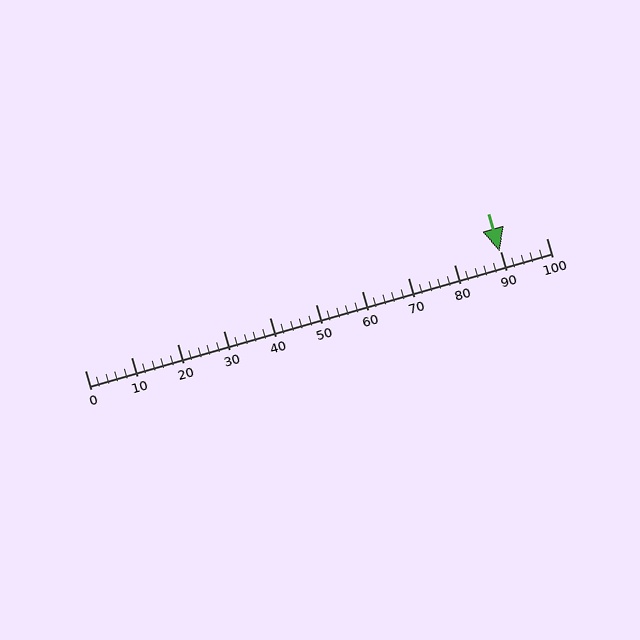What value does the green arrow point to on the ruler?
The green arrow points to approximately 90.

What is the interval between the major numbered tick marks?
The major tick marks are spaced 10 units apart.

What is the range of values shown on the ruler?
The ruler shows values from 0 to 100.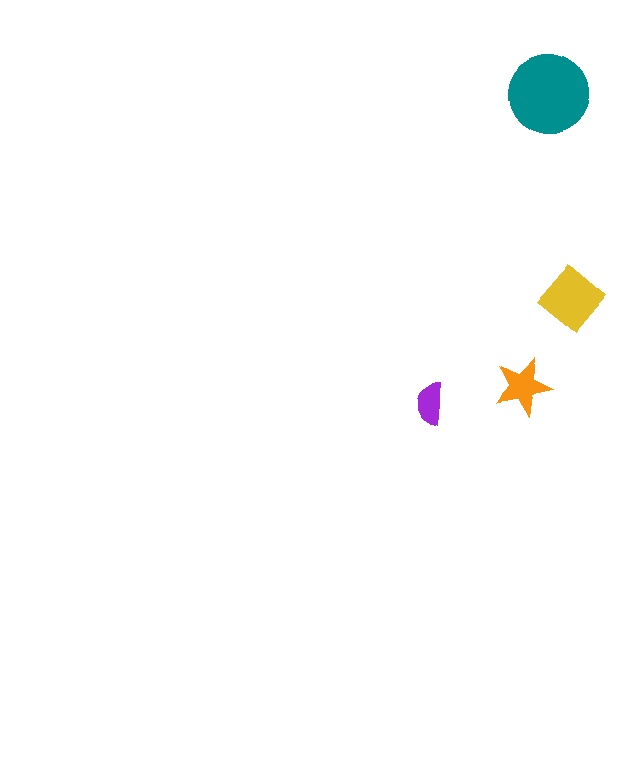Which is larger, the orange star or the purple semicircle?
The orange star.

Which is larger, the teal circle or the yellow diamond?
The teal circle.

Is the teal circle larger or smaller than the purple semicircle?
Larger.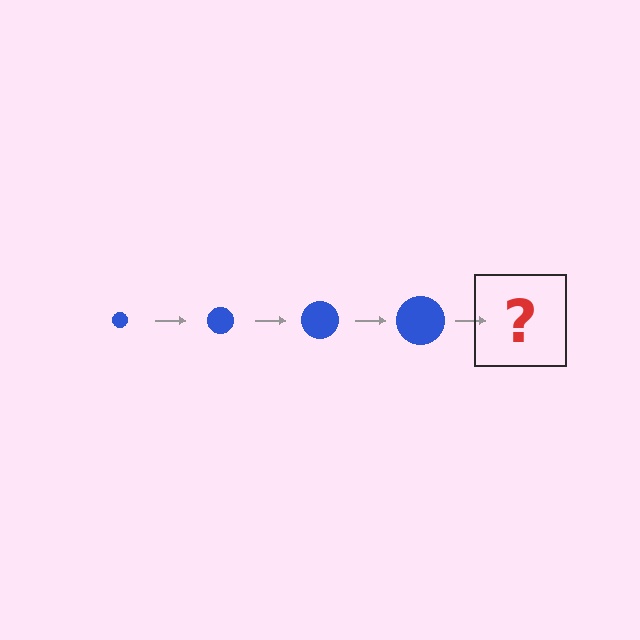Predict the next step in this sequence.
The next step is a blue circle, larger than the previous one.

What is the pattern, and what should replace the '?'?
The pattern is that the circle gets progressively larger each step. The '?' should be a blue circle, larger than the previous one.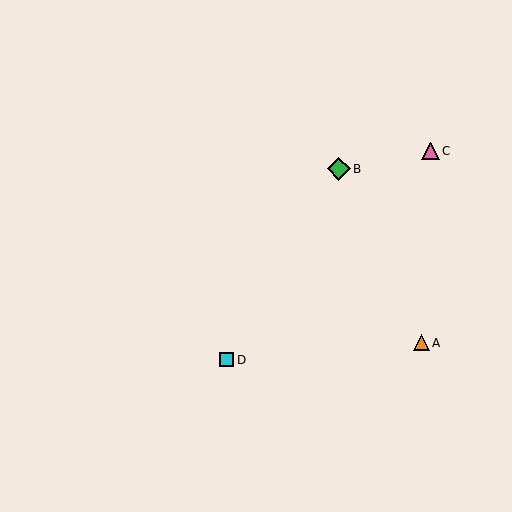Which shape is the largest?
The green diamond (labeled B) is the largest.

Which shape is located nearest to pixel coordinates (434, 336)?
The orange triangle (labeled A) at (421, 343) is nearest to that location.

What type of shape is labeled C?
Shape C is a pink triangle.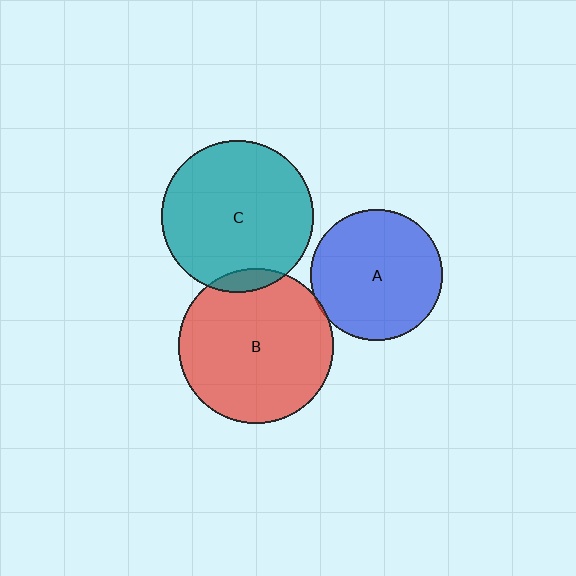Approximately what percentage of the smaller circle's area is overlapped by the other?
Approximately 5%.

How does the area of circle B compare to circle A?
Approximately 1.4 times.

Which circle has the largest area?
Circle B (red).